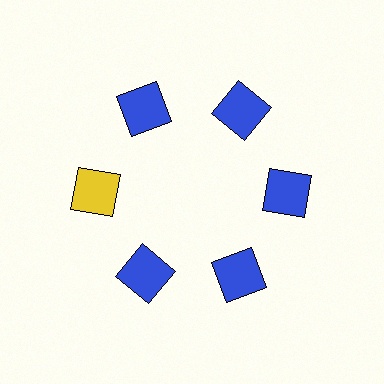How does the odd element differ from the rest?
It has a different color: yellow instead of blue.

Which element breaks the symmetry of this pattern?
The yellow square at roughly the 9 o'clock position breaks the symmetry. All other shapes are blue squares.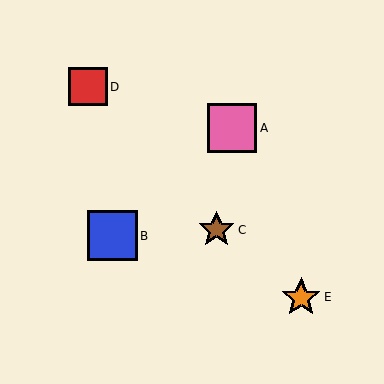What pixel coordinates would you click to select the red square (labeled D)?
Click at (88, 87) to select the red square D.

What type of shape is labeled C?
Shape C is a brown star.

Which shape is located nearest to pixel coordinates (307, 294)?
The orange star (labeled E) at (301, 297) is nearest to that location.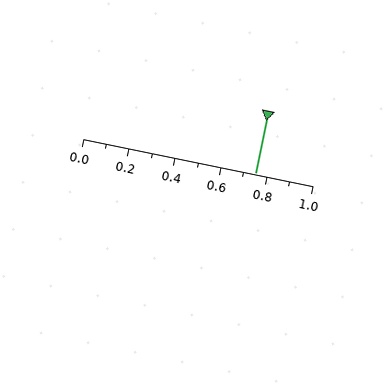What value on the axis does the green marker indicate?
The marker indicates approximately 0.75.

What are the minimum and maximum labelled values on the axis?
The axis runs from 0.0 to 1.0.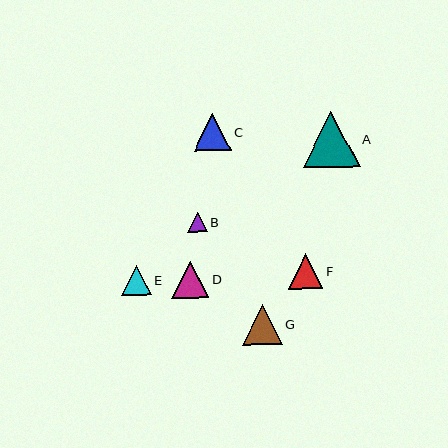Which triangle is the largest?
Triangle A is the largest with a size of approximately 57 pixels.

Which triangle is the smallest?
Triangle B is the smallest with a size of approximately 19 pixels.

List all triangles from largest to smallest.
From largest to smallest: A, G, D, C, F, E, B.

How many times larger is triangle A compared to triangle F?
Triangle A is approximately 1.7 times the size of triangle F.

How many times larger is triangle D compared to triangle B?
Triangle D is approximately 1.9 times the size of triangle B.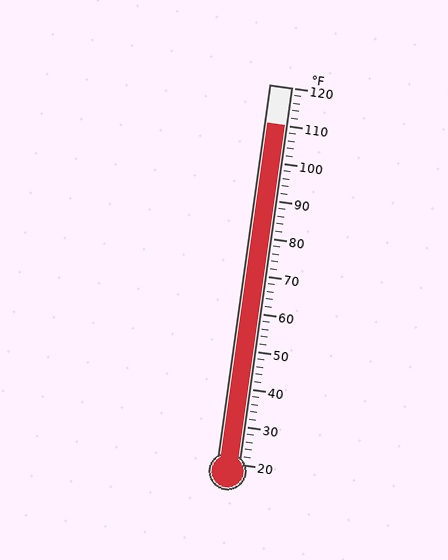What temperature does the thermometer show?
The thermometer shows approximately 110°F.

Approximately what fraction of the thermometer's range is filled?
The thermometer is filled to approximately 90% of its range.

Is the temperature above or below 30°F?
The temperature is above 30°F.